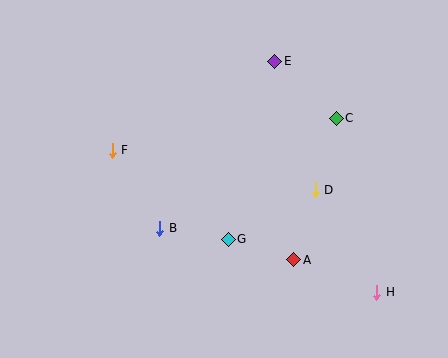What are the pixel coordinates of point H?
Point H is at (377, 292).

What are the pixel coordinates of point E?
Point E is at (275, 61).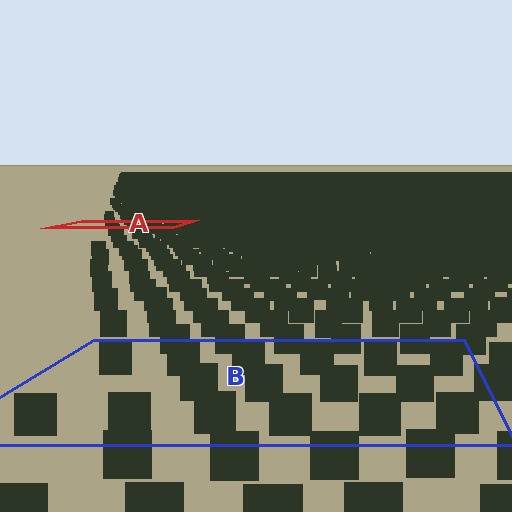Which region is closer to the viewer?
Region B is closer. The texture elements there are larger and more spread out.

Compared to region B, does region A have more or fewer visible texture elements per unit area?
Region A has more texture elements per unit area — they are packed more densely because it is farther away.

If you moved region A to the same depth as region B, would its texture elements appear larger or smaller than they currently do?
They would appear larger. At a closer depth, the same texture elements are projected at a bigger on-screen size.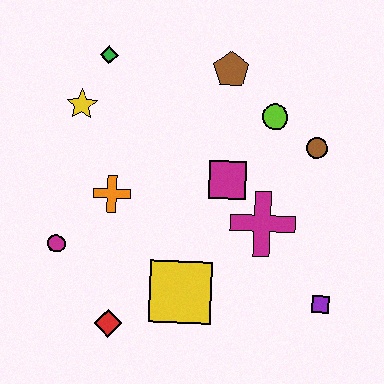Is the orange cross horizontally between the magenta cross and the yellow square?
No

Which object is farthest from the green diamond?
The purple square is farthest from the green diamond.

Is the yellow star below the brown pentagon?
Yes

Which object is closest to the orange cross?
The magenta circle is closest to the orange cross.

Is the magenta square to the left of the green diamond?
No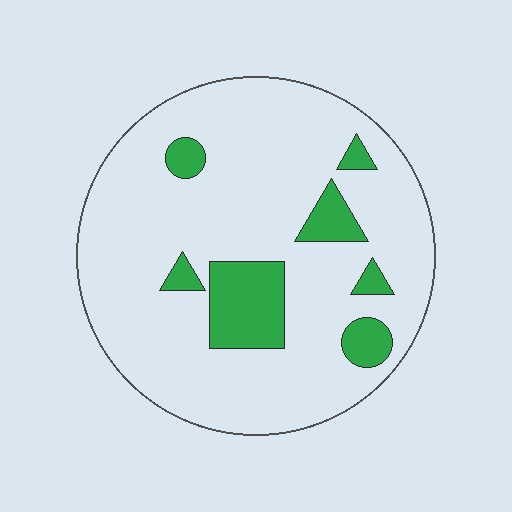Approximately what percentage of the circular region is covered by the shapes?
Approximately 15%.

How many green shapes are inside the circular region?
7.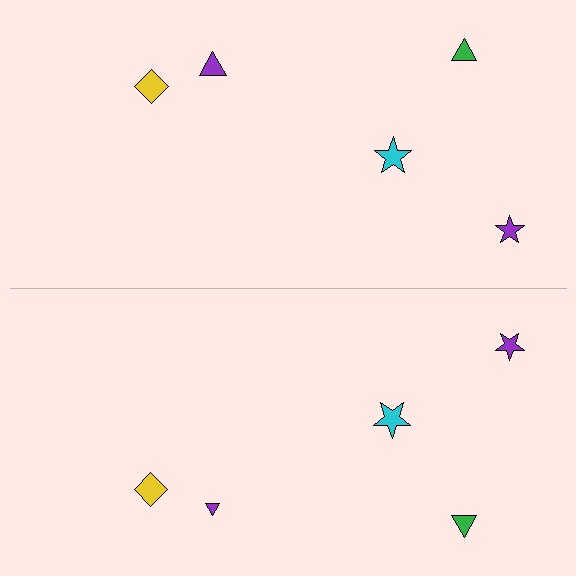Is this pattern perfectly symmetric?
No, the pattern is not perfectly symmetric. The purple triangle on the bottom side has a different size than its mirror counterpart.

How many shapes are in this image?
There are 10 shapes in this image.